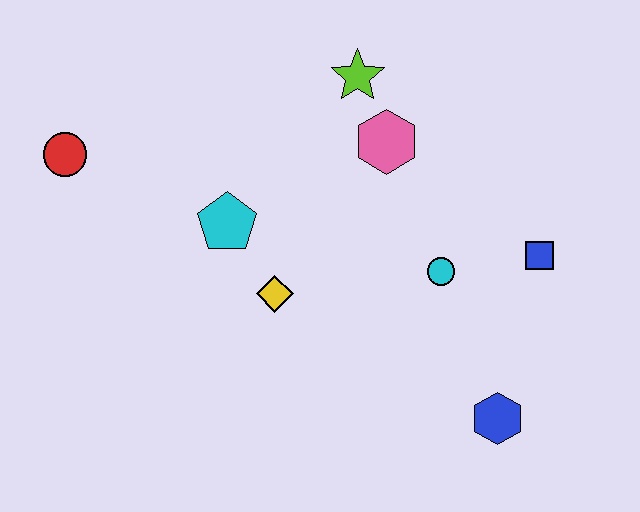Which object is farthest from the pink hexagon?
The red circle is farthest from the pink hexagon.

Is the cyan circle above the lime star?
No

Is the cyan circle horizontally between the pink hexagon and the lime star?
No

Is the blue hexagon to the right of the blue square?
No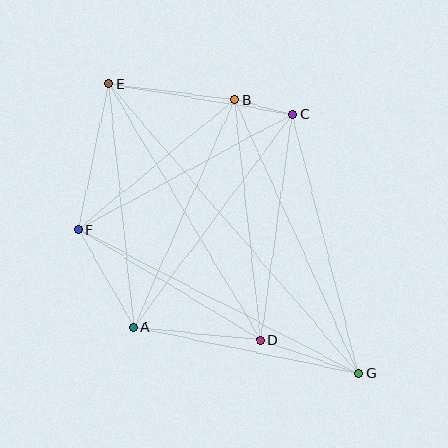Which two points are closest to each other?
Points B and C are closest to each other.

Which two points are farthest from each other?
Points E and G are farthest from each other.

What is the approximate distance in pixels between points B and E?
The distance between B and E is approximately 127 pixels.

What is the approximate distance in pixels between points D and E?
The distance between D and E is approximately 297 pixels.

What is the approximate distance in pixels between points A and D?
The distance between A and D is approximately 127 pixels.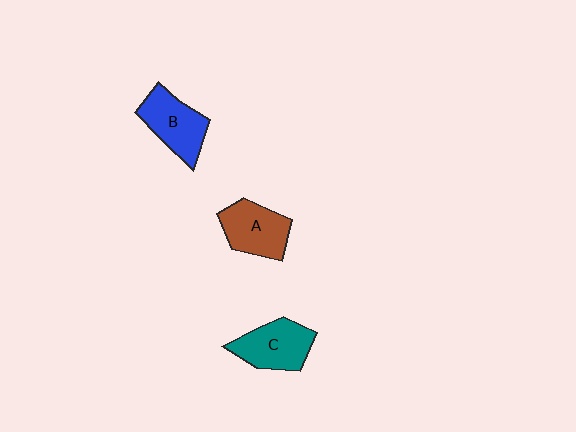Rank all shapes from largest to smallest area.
From largest to smallest: C (teal), B (blue), A (brown).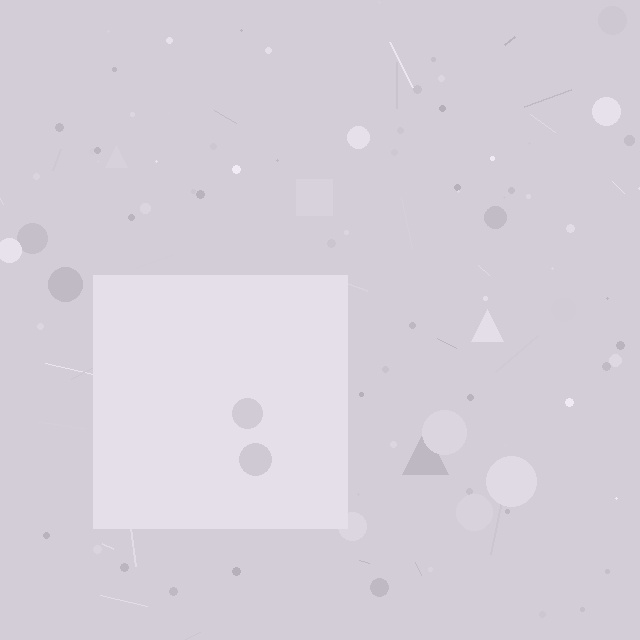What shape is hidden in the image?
A square is hidden in the image.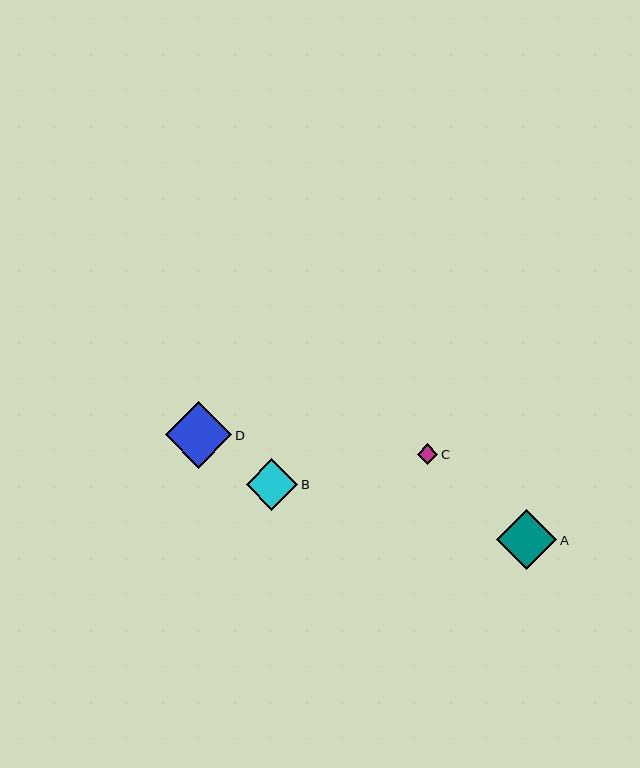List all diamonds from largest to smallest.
From largest to smallest: D, A, B, C.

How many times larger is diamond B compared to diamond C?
Diamond B is approximately 2.5 times the size of diamond C.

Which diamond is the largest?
Diamond D is the largest with a size of approximately 67 pixels.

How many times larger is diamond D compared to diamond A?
Diamond D is approximately 1.1 times the size of diamond A.